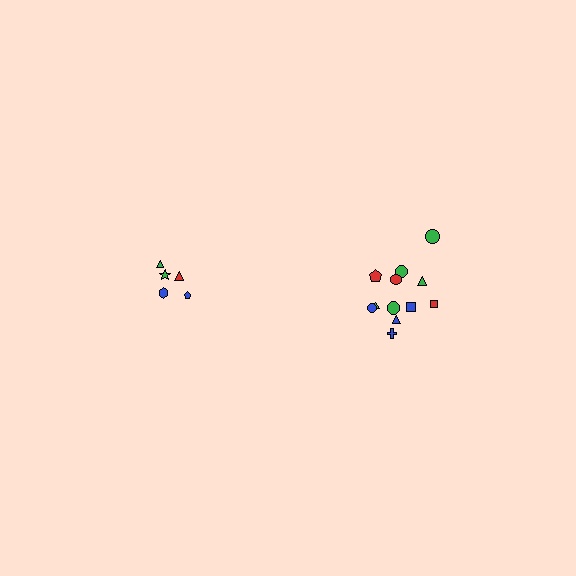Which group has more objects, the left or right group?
The right group.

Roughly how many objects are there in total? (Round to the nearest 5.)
Roughly 15 objects in total.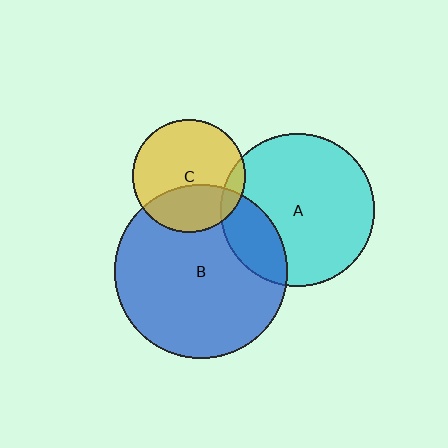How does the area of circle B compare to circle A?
Approximately 1.3 times.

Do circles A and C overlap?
Yes.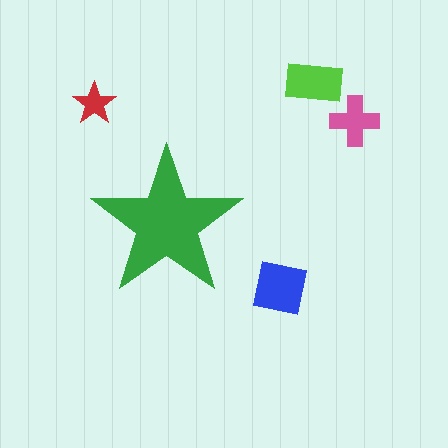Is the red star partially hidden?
No, the red star is fully visible.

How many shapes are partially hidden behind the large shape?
0 shapes are partially hidden.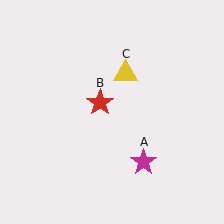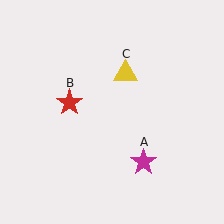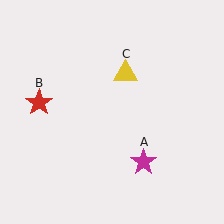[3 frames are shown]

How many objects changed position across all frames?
1 object changed position: red star (object B).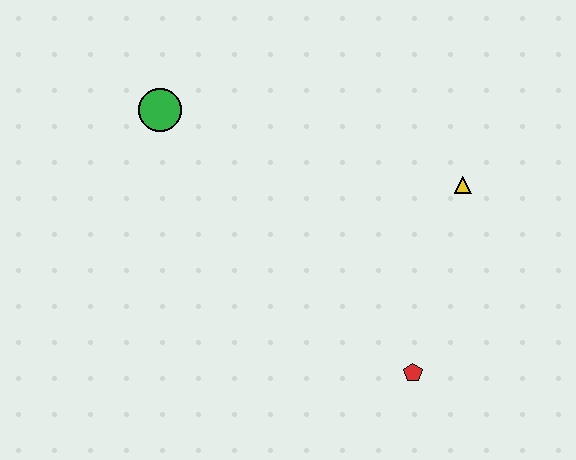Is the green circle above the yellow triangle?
Yes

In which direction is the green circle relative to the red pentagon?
The green circle is above the red pentagon.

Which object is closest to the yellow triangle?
The red pentagon is closest to the yellow triangle.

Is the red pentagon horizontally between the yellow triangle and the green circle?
Yes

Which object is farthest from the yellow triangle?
The green circle is farthest from the yellow triangle.